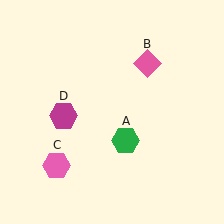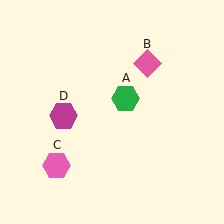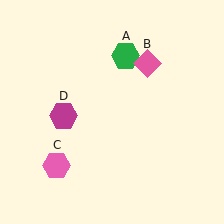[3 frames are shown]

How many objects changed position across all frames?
1 object changed position: green hexagon (object A).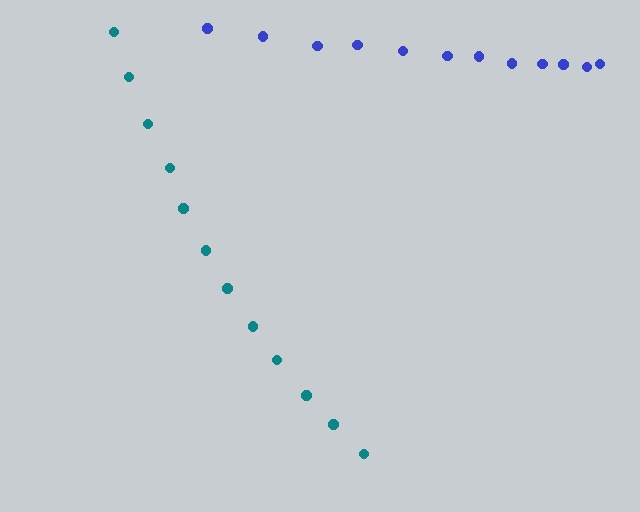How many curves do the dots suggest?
There are 2 distinct paths.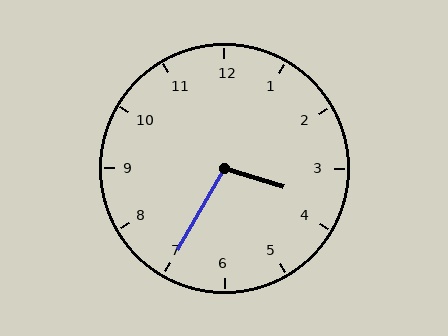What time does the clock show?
3:35.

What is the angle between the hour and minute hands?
Approximately 102 degrees.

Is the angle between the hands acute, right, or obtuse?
It is obtuse.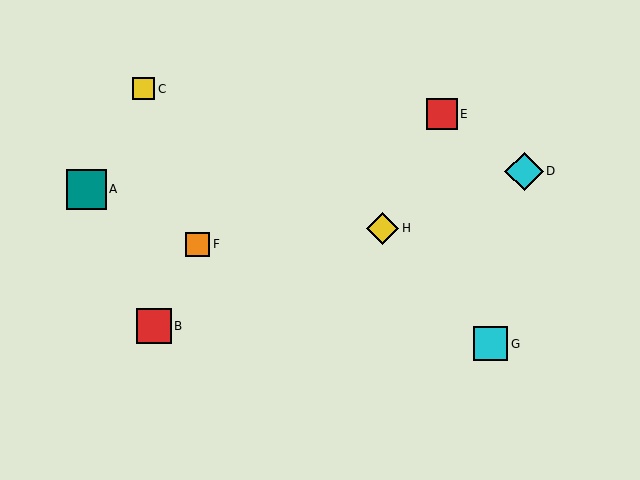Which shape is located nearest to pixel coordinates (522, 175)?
The cyan diamond (labeled D) at (524, 171) is nearest to that location.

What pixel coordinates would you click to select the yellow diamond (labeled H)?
Click at (383, 228) to select the yellow diamond H.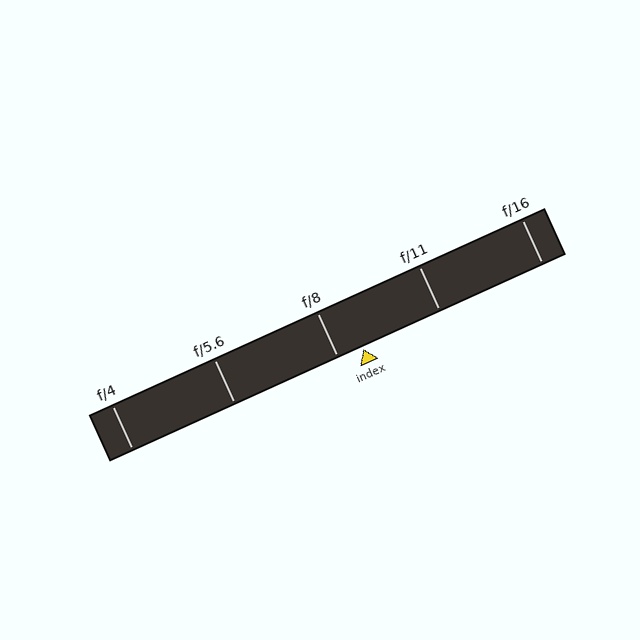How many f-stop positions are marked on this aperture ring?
There are 5 f-stop positions marked.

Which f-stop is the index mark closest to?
The index mark is closest to f/8.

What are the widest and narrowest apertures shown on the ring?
The widest aperture shown is f/4 and the narrowest is f/16.